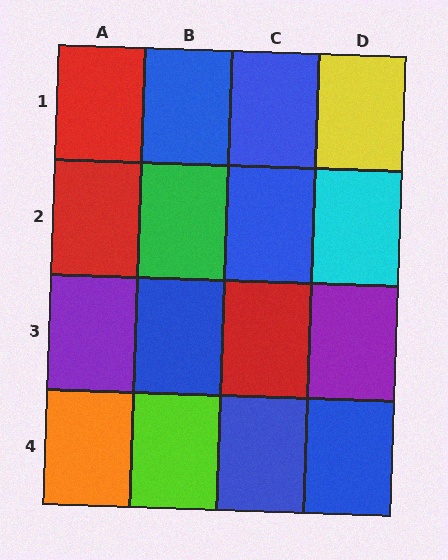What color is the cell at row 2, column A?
Red.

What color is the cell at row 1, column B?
Blue.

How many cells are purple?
2 cells are purple.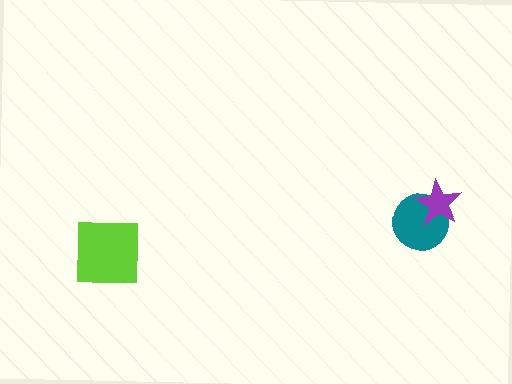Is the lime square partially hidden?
No, no other shape covers it.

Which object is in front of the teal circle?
The purple star is in front of the teal circle.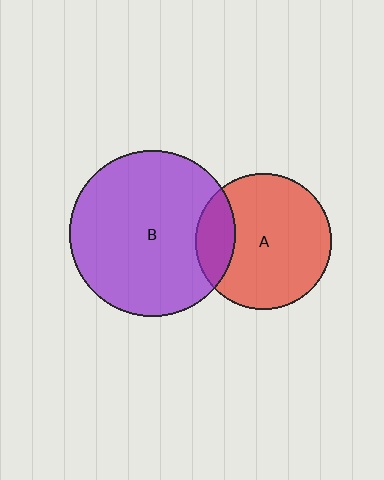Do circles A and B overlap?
Yes.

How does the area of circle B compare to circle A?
Approximately 1.5 times.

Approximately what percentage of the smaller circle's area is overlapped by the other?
Approximately 20%.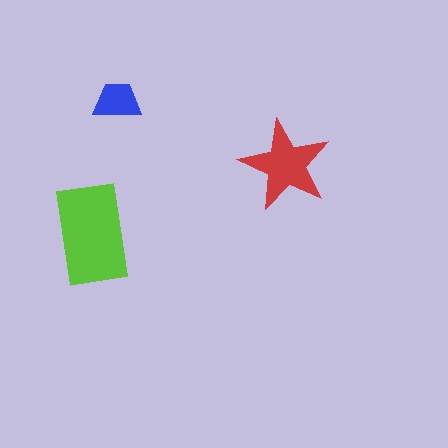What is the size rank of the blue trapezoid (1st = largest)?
3rd.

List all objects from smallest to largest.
The blue trapezoid, the red star, the lime rectangle.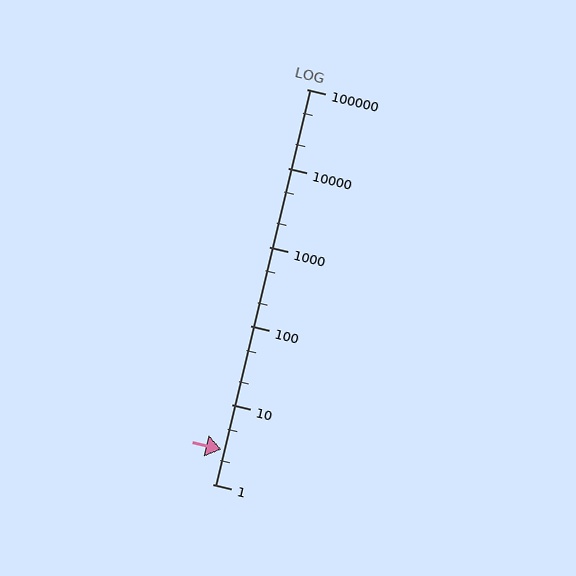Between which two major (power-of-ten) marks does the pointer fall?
The pointer is between 1 and 10.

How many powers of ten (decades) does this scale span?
The scale spans 5 decades, from 1 to 100000.